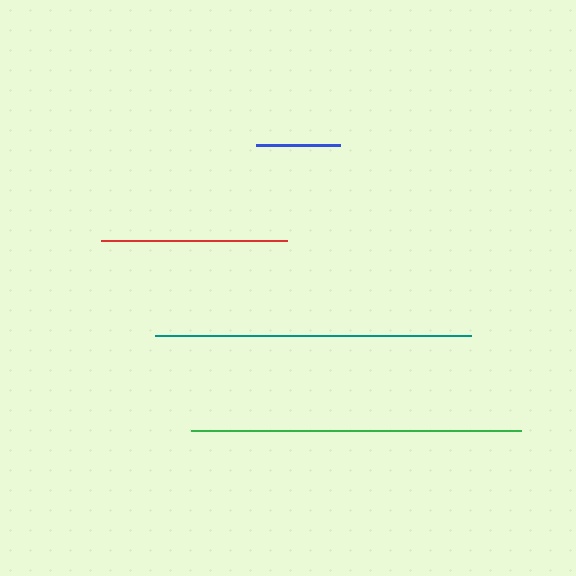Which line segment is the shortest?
The blue line is the shortest at approximately 84 pixels.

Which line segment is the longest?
The green line is the longest at approximately 330 pixels.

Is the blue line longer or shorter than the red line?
The red line is longer than the blue line.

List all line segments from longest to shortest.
From longest to shortest: green, teal, red, blue.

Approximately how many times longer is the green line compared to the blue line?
The green line is approximately 3.9 times the length of the blue line.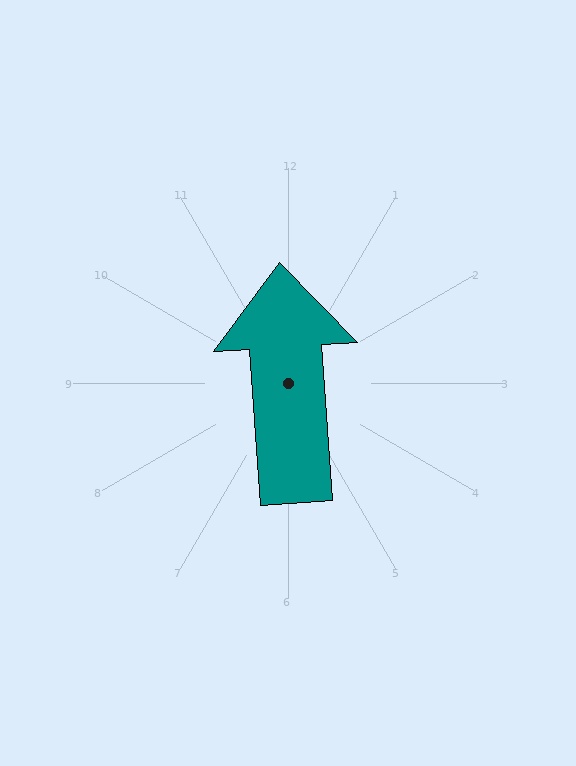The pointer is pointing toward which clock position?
Roughly 12 o'clock.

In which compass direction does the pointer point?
North.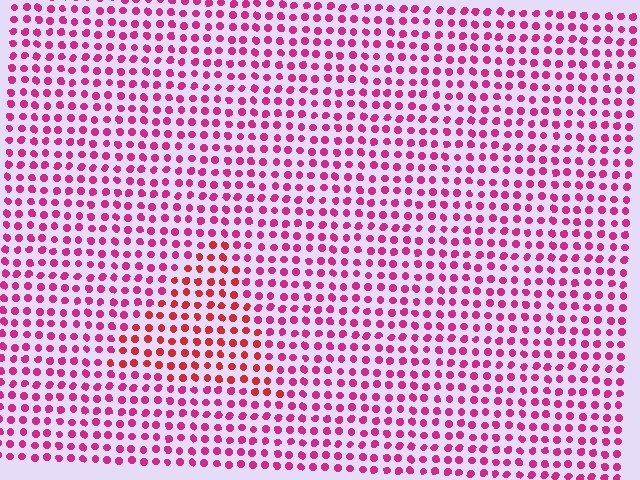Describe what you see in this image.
The image is filled with small magenta elements in a uniform arrangement. A triangle-shaped region is visible where the elements are tinted to a slightly different hue, forming a subtle color boundary.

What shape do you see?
I see a triangle.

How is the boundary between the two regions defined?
The boundary is defined purely by a slight shift in hue (about 29 degrees). Spacing, size, and orientation are identical on both sides.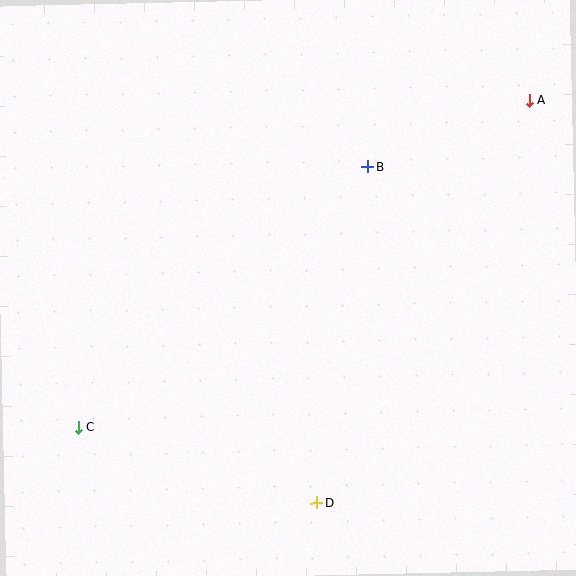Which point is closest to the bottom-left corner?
Point C is closest to the bottom-left corner.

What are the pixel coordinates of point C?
Point C is at (78, 428).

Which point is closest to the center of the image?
Point B at (368, 167) is closest to the center.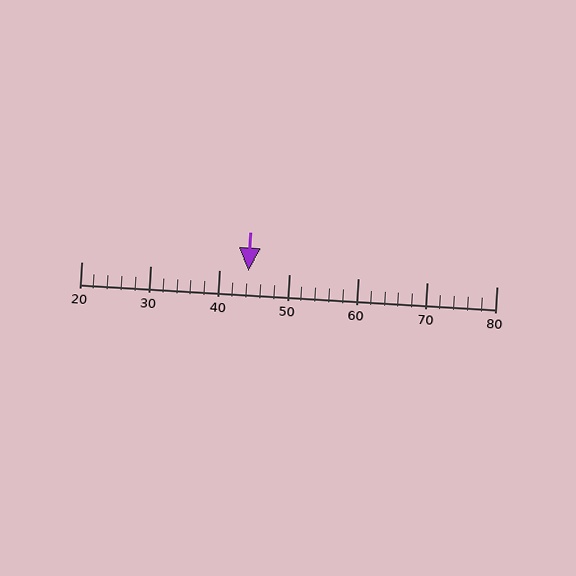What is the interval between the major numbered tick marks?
The major tick marks are spaced 10 units apart.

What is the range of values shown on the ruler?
The ruler shows values from 20 to 80.